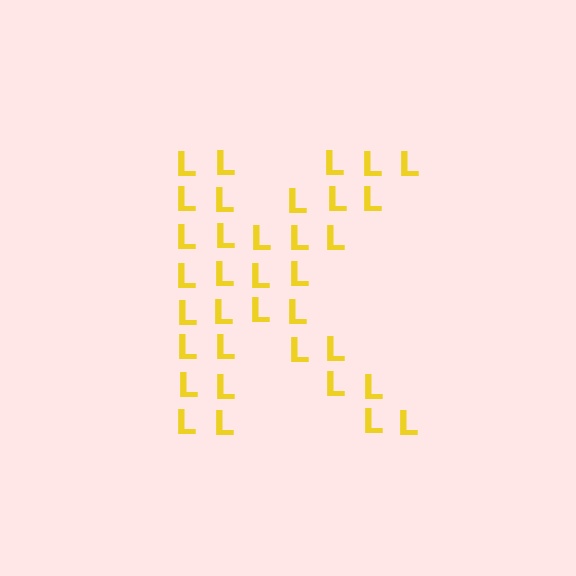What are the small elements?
The small elements are letter L's.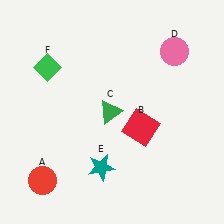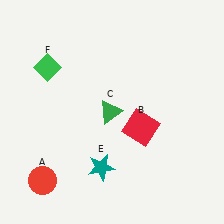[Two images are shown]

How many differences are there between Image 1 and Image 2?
There is 1 difference between the two images.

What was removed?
The pink circle (D) was removed in Image 2.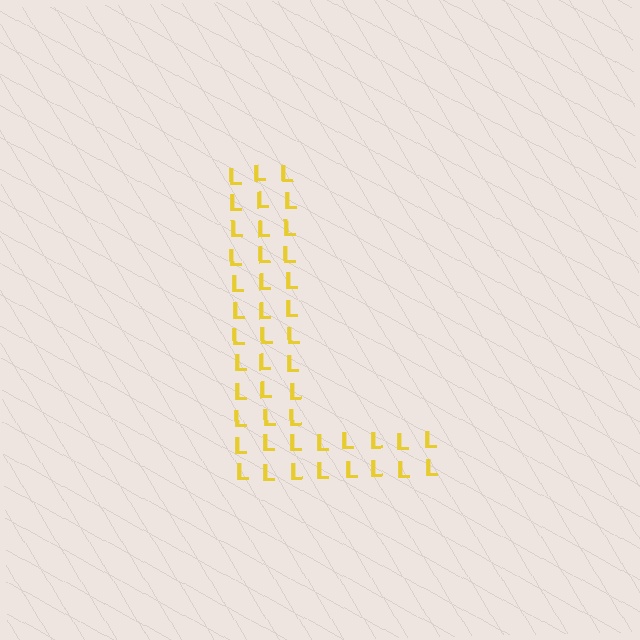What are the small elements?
The small elements are letter L's.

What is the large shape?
The large shape is the letter L.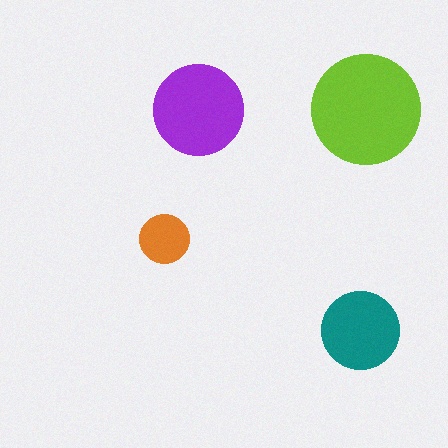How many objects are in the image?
There are 4 objects in the image.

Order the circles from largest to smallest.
the lime one, the purple one, the teal one, the orange one.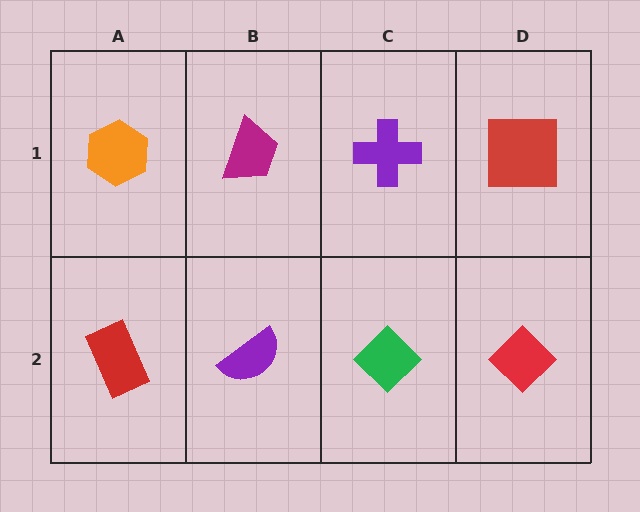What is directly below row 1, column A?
A red rectangle.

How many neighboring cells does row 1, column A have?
2.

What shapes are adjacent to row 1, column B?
A purple semicircle (row 2, column B), an orange hexagon (row 1, column A), a purple cross (row 1, column C).